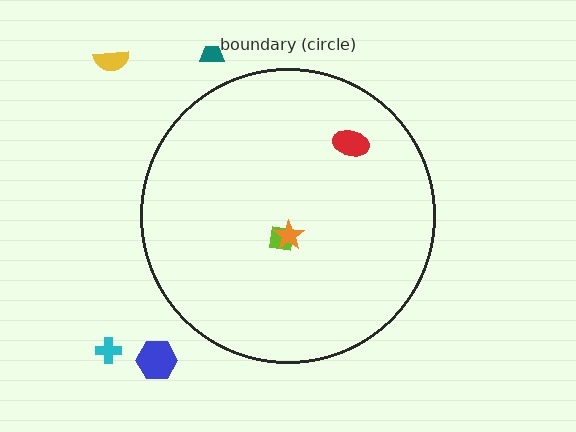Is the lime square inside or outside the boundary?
Inside.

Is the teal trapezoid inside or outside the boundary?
Outside.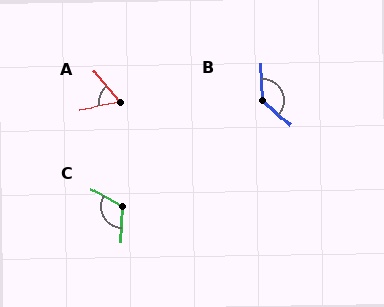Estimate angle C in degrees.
Approximately 118 degrees.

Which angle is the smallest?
A, at approximately 60 degrees.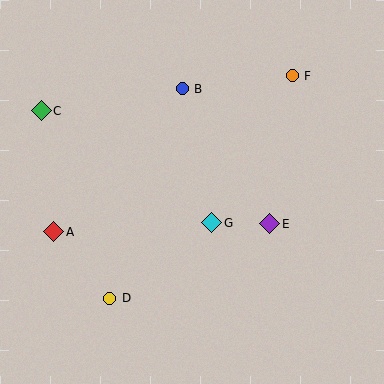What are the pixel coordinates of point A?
Point A is at (54, 232).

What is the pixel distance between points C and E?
The distance between C and E is 255 pixels.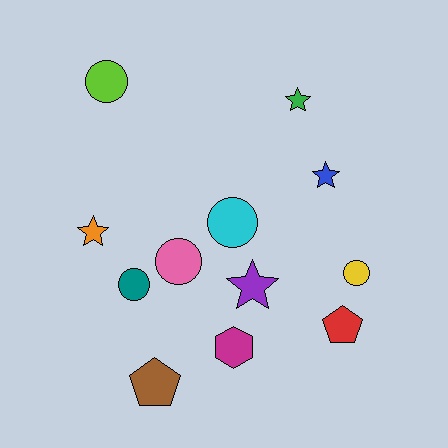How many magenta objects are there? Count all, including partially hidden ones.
There is 1 magenta object.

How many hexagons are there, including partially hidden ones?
There is 1 hexagon.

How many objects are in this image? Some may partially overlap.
There are 12 objects.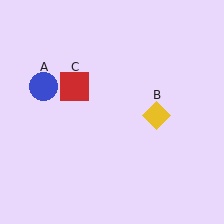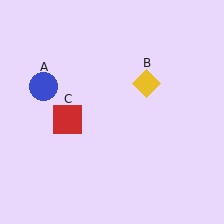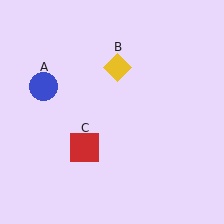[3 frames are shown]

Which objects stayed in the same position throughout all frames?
Blue circle (object A) remained stationary.